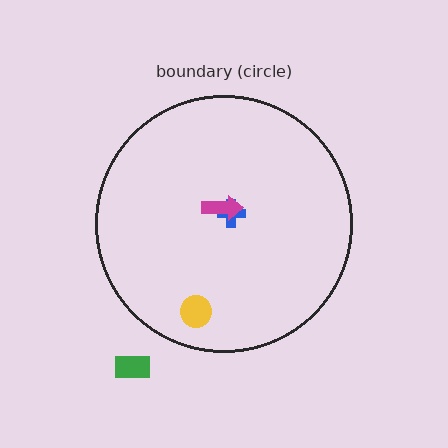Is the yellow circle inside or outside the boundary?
Inside.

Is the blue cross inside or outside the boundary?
Inside.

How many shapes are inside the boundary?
3 inside, 1 outside.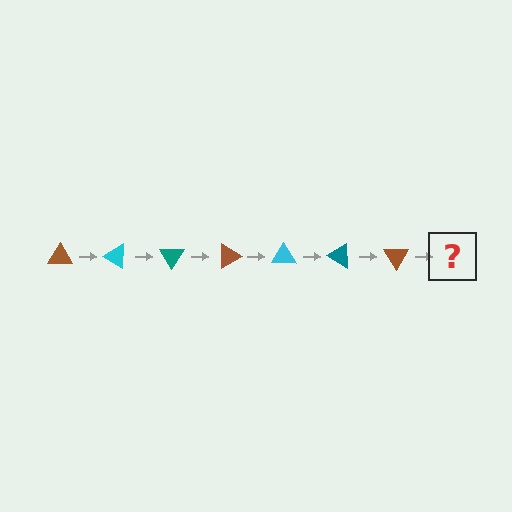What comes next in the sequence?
The next element should be a cyan triangle, rotated 210 degrees from the start.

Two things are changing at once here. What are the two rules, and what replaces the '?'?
The two rules are that it rotates 30 degrees each step and the color cycles through brown, cyan, and teal. The '?' should be a cyan triangle, rotated 210 degrees from the start.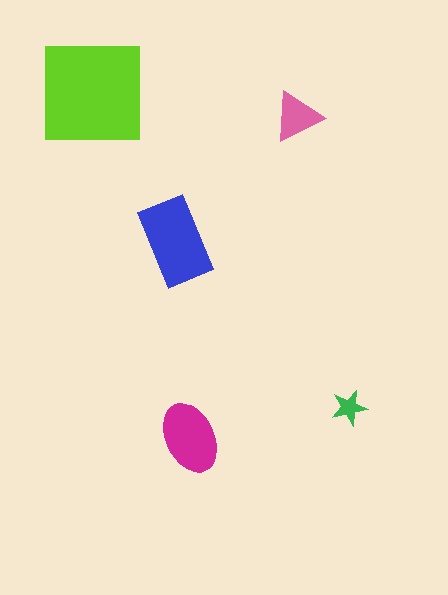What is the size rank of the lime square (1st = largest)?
1st.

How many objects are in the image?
There are 5 objects in the image.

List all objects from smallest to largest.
The green star, the pink triangle, the magenta ellipse, the blue rectangle, the lime square.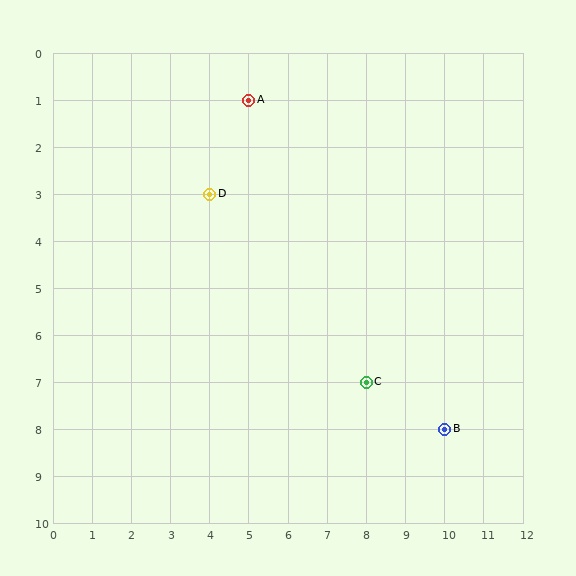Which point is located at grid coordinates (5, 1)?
Point A is at (5, 1).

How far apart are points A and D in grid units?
Points A and D are 1 column and 2 rows apart (about 2.2 grid units diagonally).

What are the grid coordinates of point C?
Point C is at grid coordinates (8, 7).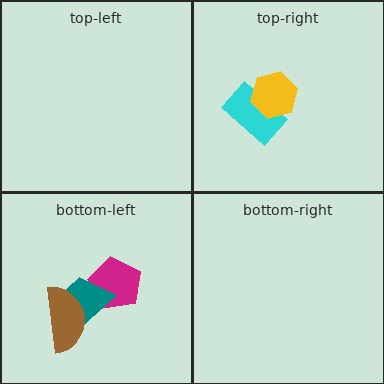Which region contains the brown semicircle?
The bottom-left region.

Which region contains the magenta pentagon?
The bottom-left region.